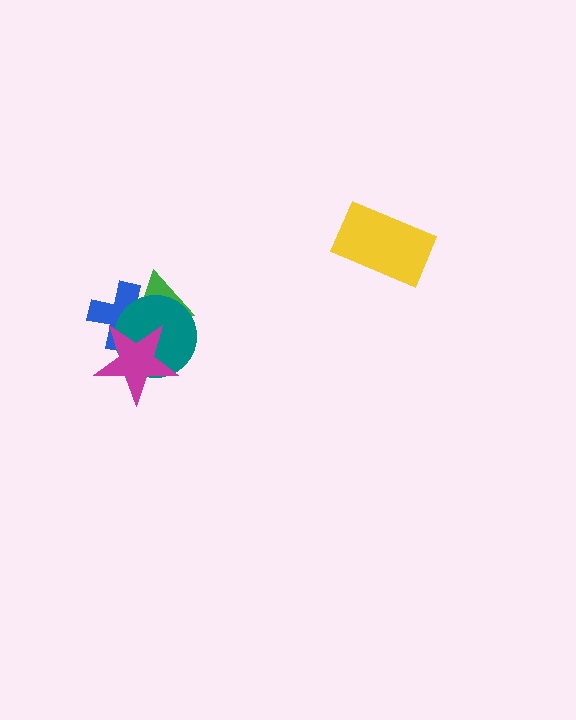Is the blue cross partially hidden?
Yes, it is partially covered by another shape.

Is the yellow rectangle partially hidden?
No, no other shape covers it.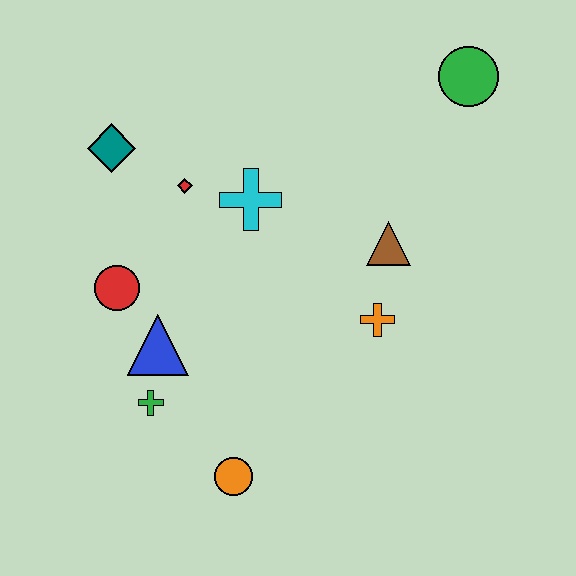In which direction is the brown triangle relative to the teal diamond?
The brown triangle is to the right of the teal diamond.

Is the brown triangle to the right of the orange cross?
Yes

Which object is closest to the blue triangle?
The green cross is closest to the blue triangle.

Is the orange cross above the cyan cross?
No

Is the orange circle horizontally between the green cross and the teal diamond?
No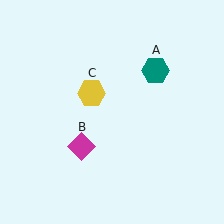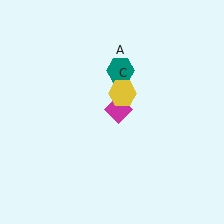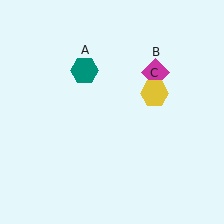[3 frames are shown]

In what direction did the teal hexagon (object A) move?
The teal hexagon (object A) moved left.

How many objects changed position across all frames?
3 objects changed position: teal hexagon (object A), magenta diamond (object B), yellow hexagon (object C).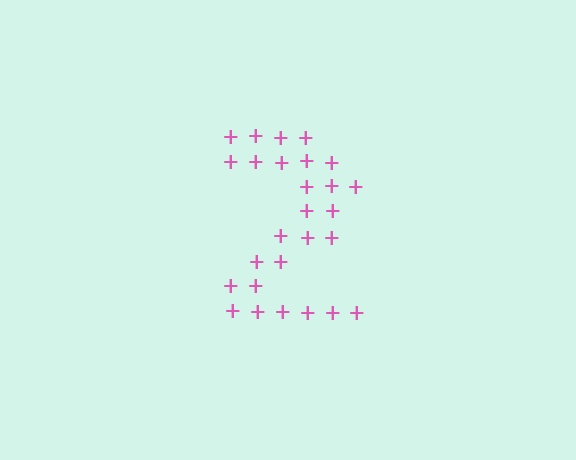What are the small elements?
The small elements are plus signs.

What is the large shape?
The large shape is the digit 2.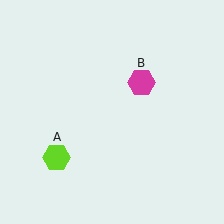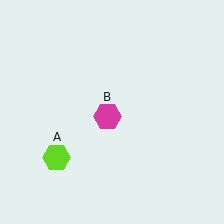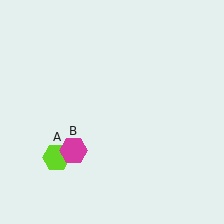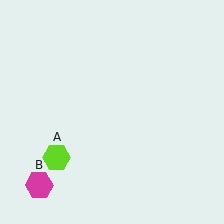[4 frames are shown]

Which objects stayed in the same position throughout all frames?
Lime hexagon (object A) remained stationary.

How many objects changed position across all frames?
1 object changed position: magenta hexagon (object B).